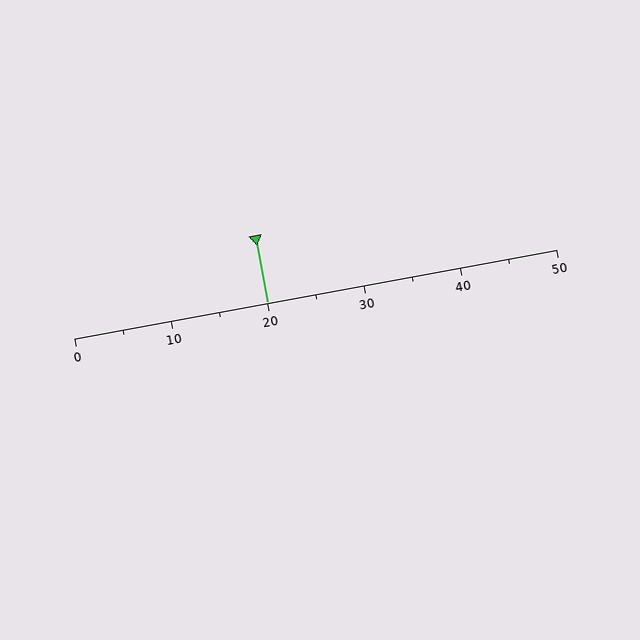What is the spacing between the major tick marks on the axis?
The major ticks are spaced 10 apart.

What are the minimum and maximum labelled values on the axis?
The axis runs from 0 to 50.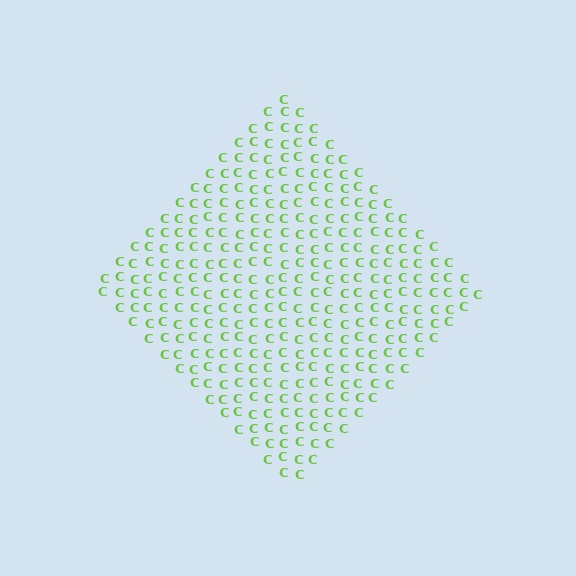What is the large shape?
The large shape is a diamond.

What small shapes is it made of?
It is made of small letter C's.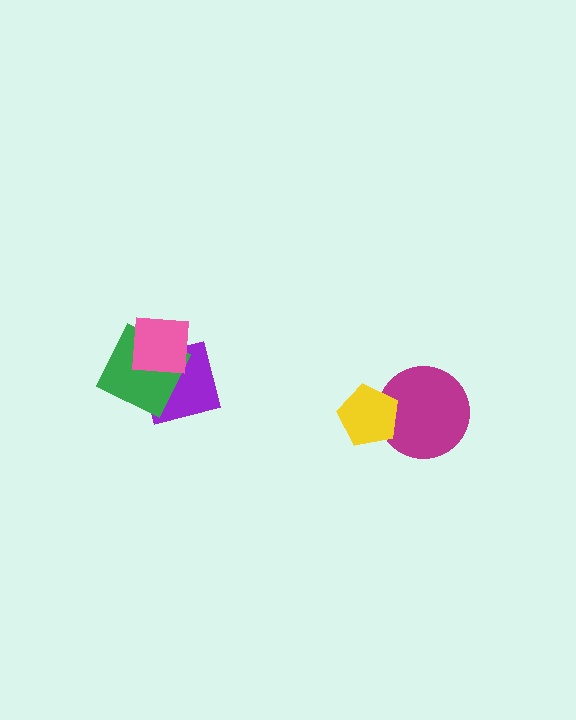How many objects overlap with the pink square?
2 objects overlap with the pink square.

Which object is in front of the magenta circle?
The yellow pentagon is in front of the magenta circle.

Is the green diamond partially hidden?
Yes, it is partially covered by another shape.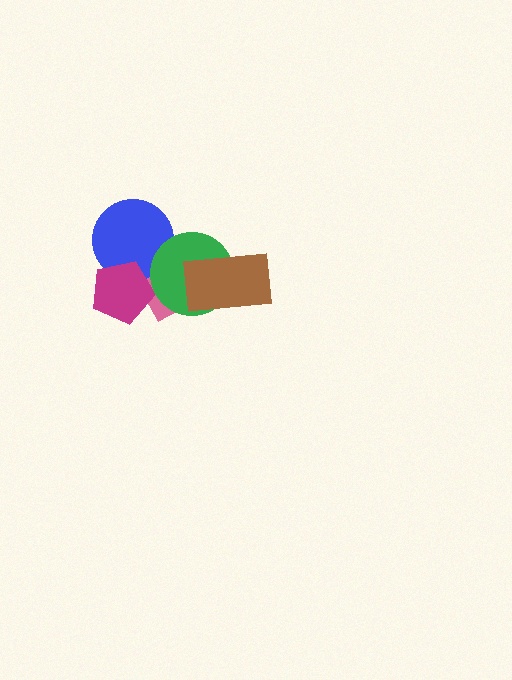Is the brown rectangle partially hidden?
No, no other shape covers it.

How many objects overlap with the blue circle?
3 objects overlap with the blue circle.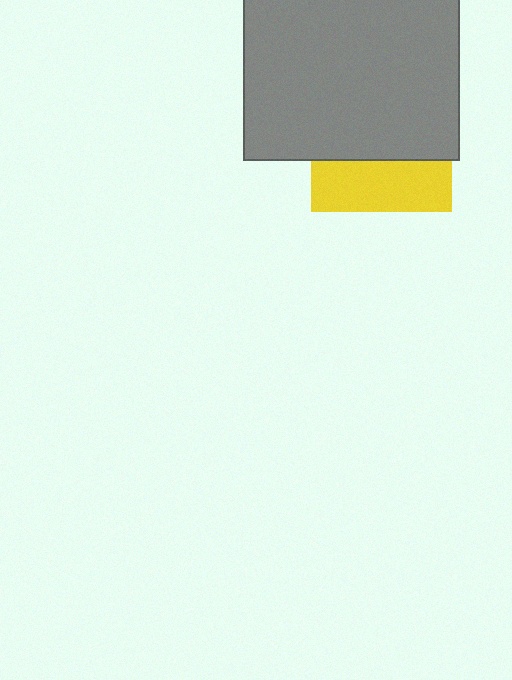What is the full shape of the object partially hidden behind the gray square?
The partially hidden object is a yellow square.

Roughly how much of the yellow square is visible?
A small part of it is visible (roughly 35%).